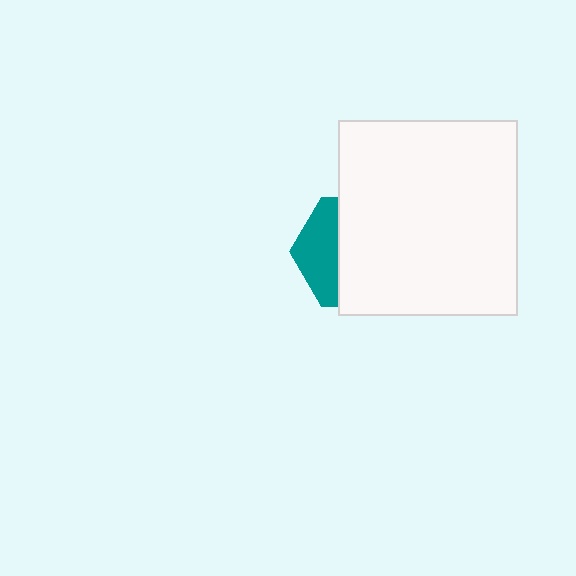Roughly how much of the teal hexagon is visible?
A small part of it is visible (roughly 34%).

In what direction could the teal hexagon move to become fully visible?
The teal hexagon could move left. That would shift it out from behind the white rectangle entirely.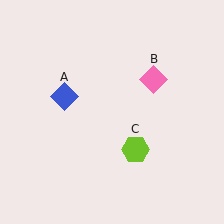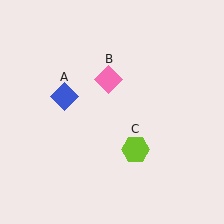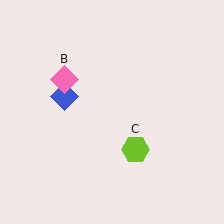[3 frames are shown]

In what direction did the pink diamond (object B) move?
The pink diamond (object B) moved left.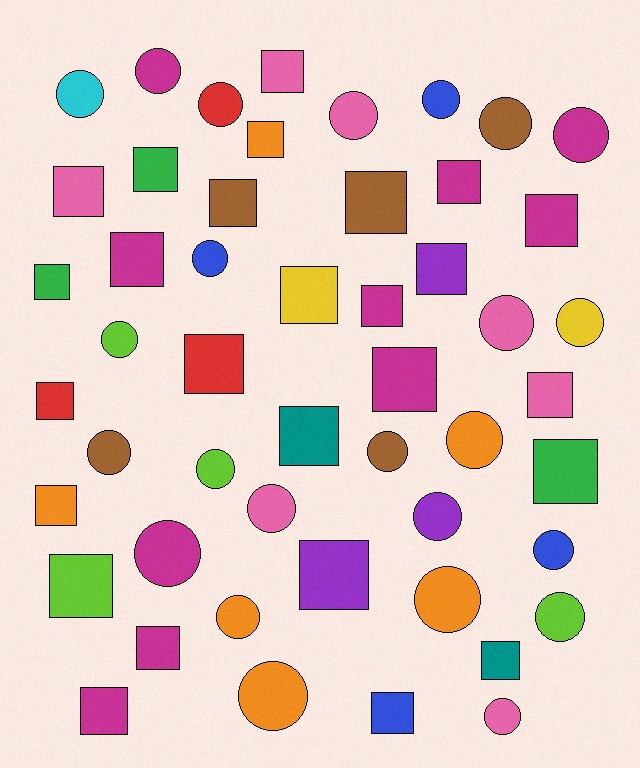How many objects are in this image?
There are 50 objects.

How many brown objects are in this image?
There are 5 brown objects.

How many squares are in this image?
There are 26 squares.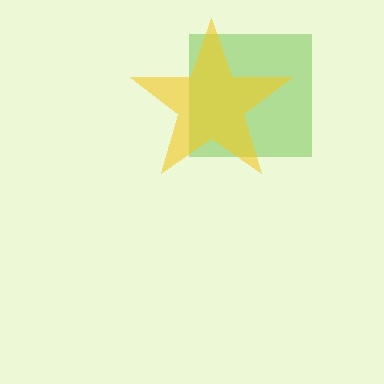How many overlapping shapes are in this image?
There are 2 overlapping shapes in the image.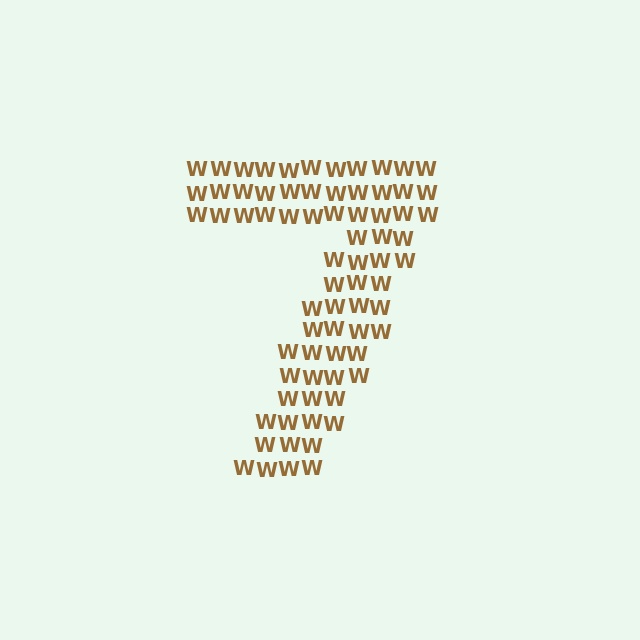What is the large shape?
The large shape is the digit 7.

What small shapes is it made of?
It is made of small letter W's.